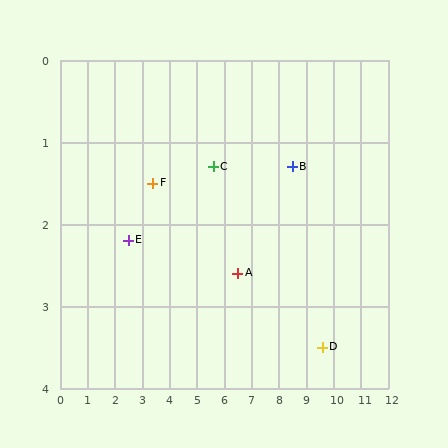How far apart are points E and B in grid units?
Points E and B are about 6.1 grid units apart.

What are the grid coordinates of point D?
Point D is at approximately (9.6, 3.5).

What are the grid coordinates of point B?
Point B is at approximately (8.5, 1.3).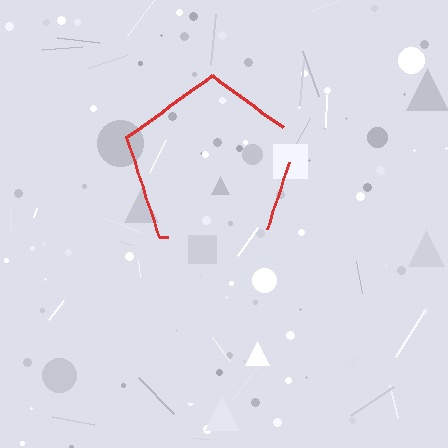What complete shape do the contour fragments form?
The contour fragments form a pentagon.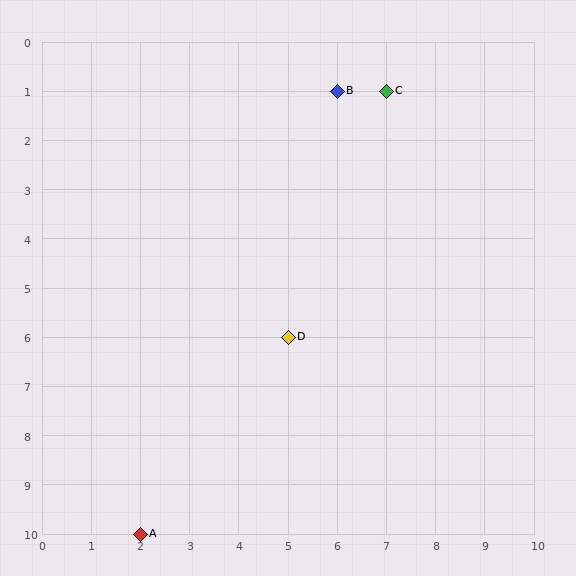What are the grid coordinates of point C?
Point C is at grid coordinates (7, 1).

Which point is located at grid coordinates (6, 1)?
Point B is at (6, 1).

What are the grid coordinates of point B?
Point B is at grid coordinates (6, 1).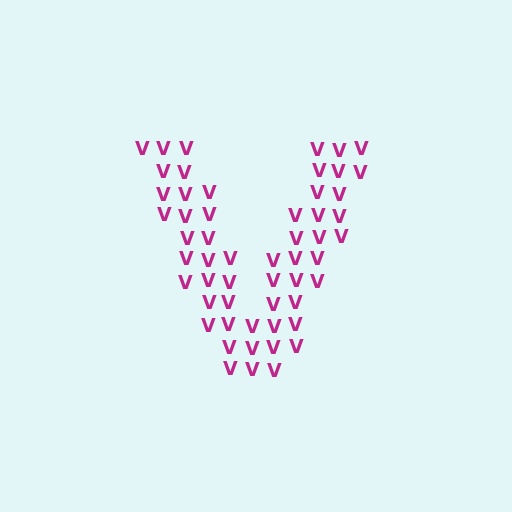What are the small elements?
The small elements are letter V's.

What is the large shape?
The large shape is the letter V.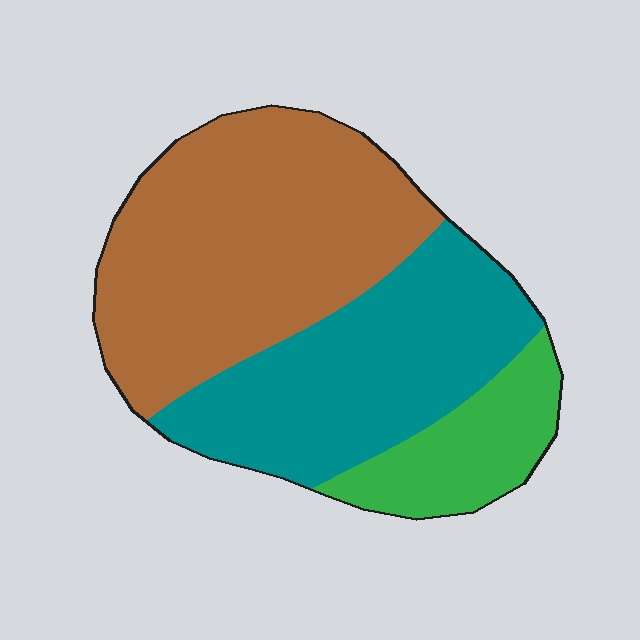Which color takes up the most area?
Brown, at roughly 50%.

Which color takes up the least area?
Green, at roughly 15%.